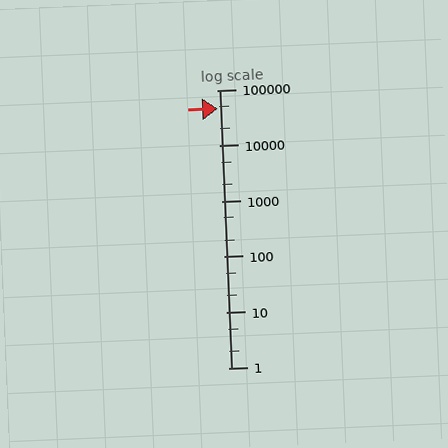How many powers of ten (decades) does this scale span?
The scale spans 5 decades, from 1 to 100000.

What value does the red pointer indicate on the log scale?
The pointer indicates approximately 47000.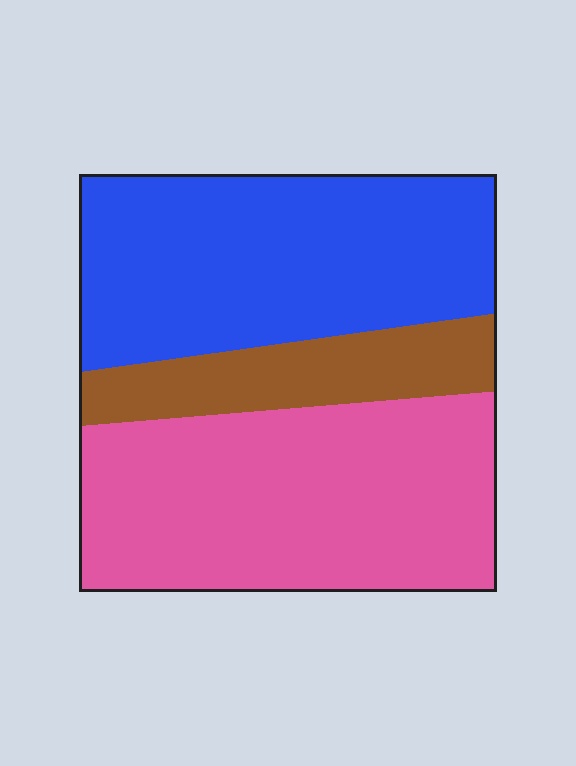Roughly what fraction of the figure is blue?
Blue covers around 40% of the figure.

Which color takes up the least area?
Brown, at roughly 15%.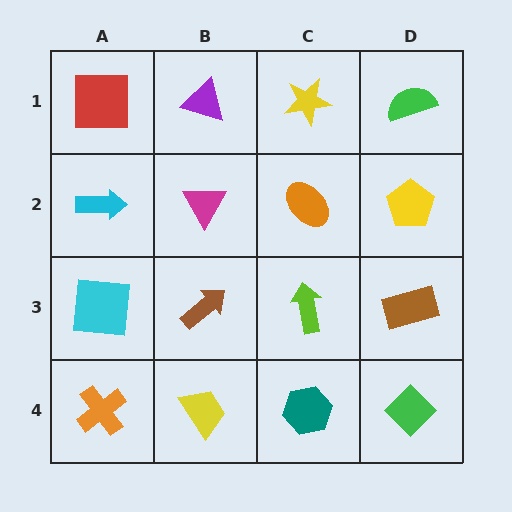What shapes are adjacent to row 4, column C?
A lime arrow (row 3, column C), a yellow trapezoid (row 4, column B), a green diamond (row 4, column D).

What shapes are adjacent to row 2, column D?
A green semicircle (row 1, column D), a brown rectangle (row 3, column D), an orange ellipse (row 2, column C).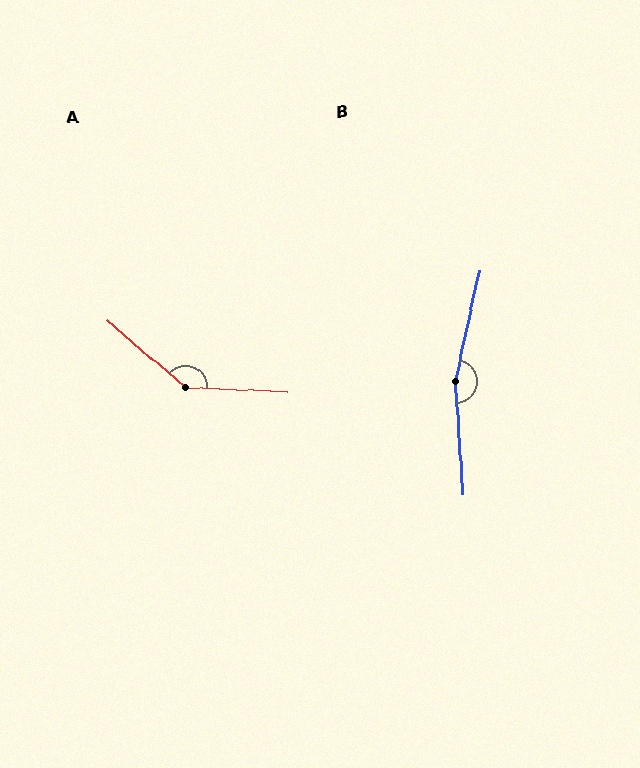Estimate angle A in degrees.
Approximately 142 degrees.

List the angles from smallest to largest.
A (142°), B (164°).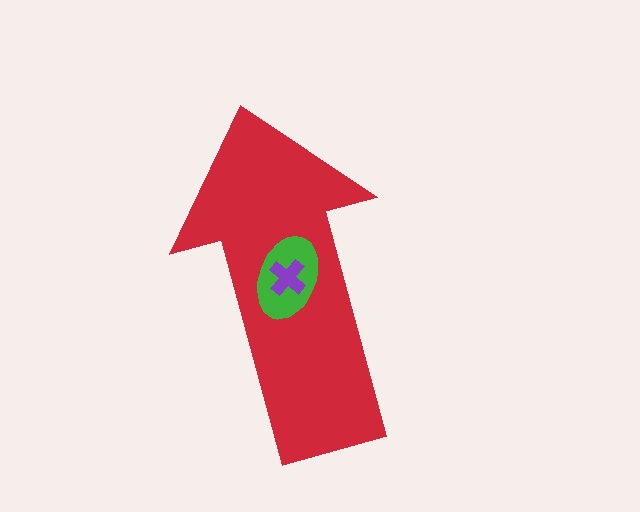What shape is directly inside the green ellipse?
The purple cross.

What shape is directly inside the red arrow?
The green ellipse.